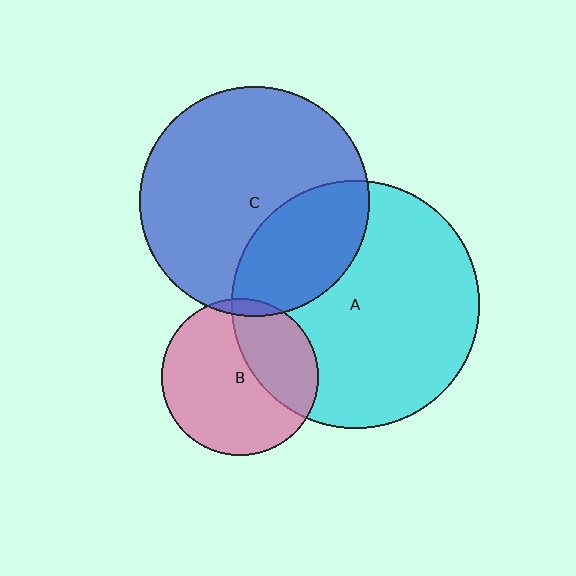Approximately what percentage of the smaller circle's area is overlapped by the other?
Approximately 5%.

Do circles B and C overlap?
Yes.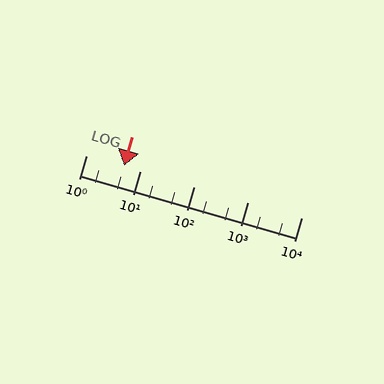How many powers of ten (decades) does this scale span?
The scale spans 4 decades, from 1 to 10000.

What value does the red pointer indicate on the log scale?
The pointer indicates approximately 5.1.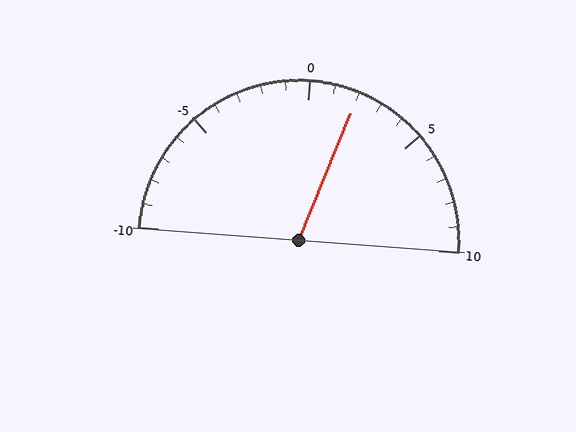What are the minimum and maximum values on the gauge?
The gauge ranges from -10 to 10.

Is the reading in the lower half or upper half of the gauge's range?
The reading is in the upper half of the range (-10 to 10).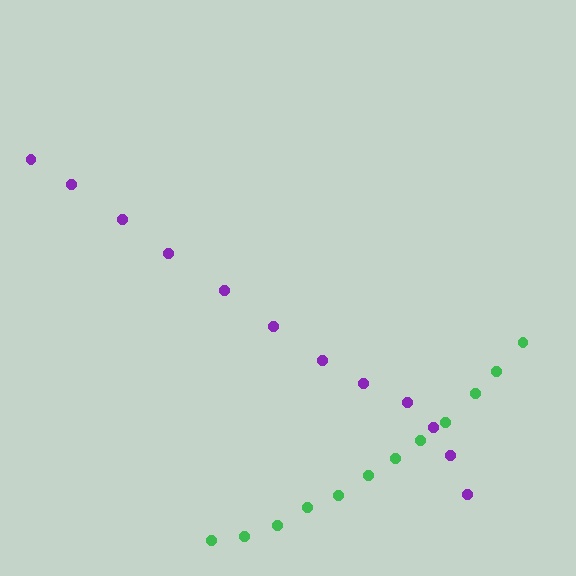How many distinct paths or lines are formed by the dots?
There are 2 distinct paths.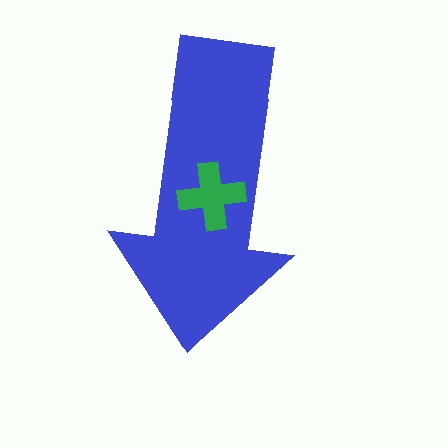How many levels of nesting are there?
2.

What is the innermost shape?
The green cross.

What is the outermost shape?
The blue arrow.